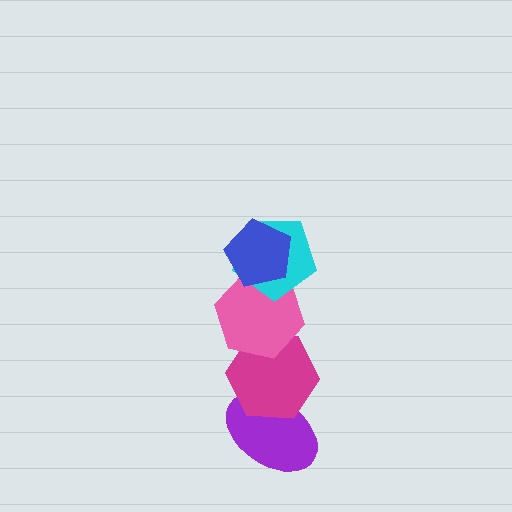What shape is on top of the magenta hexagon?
The pink hexagon is on top of the magenta hexagon.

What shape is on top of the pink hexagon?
The cyan pentagon is on top of the pink hexagon.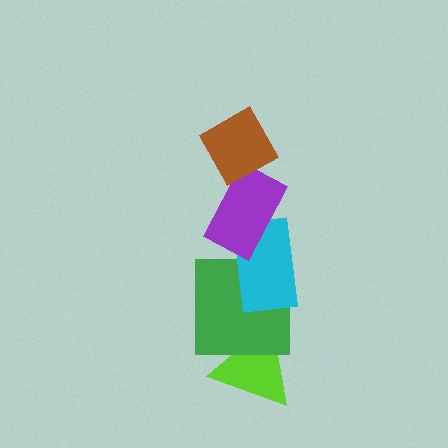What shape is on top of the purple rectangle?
The brown diamond is on top of the purple rectangle.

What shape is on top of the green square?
The cyan rectangle is on top of the green square.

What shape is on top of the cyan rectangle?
The purple rectangle is on top of the cyan rectangle.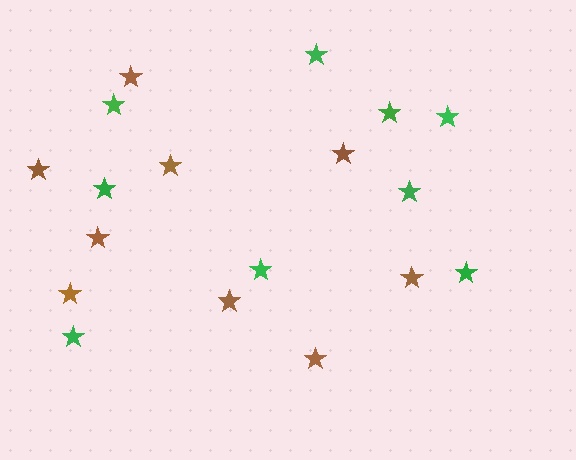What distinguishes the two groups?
There are 2 groups: one group of brown stars (9) and one group of green stars (9).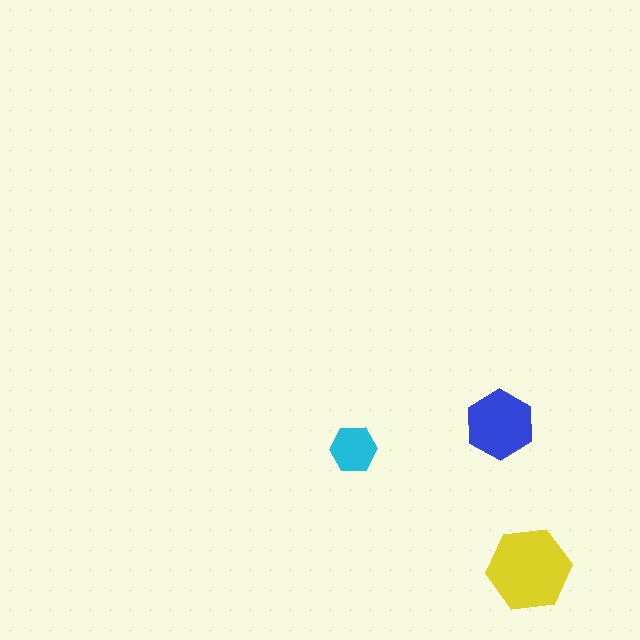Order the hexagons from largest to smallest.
the yellow one, the blue one, the cyan one.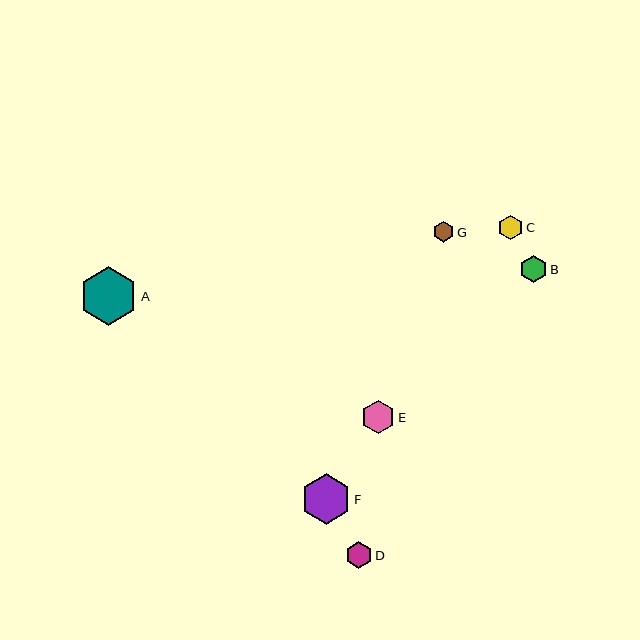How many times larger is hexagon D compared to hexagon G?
Hexagon D is approximately 1.3 times the size of hexagon G.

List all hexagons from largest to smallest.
From largest to smallest: A, F, E, B, D, C, G.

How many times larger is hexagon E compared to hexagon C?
Hexagon E is approximately 1.4 times the size of hexagon C.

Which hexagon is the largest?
Hexagon A is the largest with a size of approximately 59 pixels.